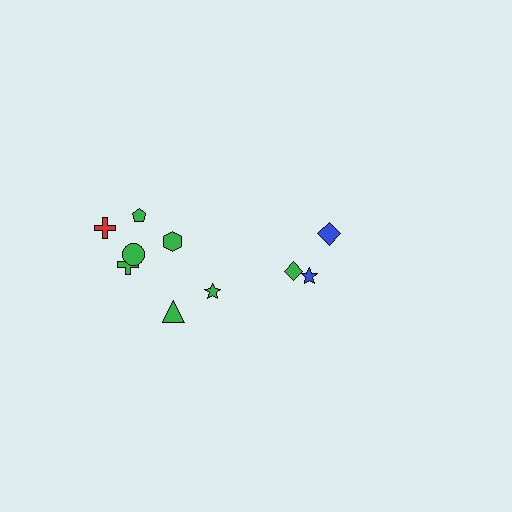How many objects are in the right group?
There are 3 objects.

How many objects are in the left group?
There are 7 objects.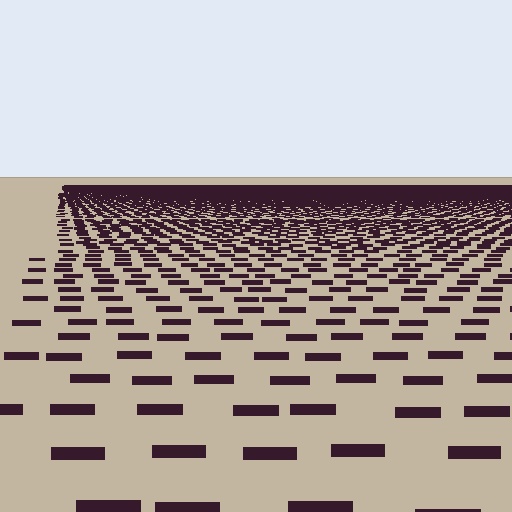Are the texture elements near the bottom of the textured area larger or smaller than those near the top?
Larger. Near the bottom, elements are closer to the viewer and appear at a bigger on-screen size.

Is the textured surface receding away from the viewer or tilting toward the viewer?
The surface is receding away from the viewer. Texture elements get smaller and denser toward the top.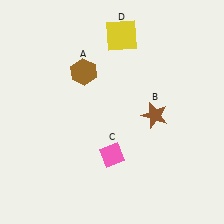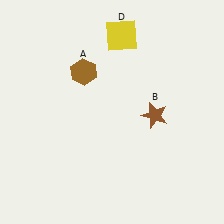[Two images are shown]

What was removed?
The pink diamond (C) was removed in Image 2.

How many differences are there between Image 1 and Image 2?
There is 1 difference between the two images.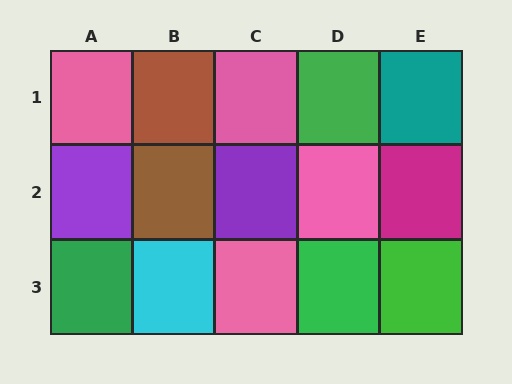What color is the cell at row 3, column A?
Green.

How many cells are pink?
4 cells are pink.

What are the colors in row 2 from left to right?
Purple, brown, purple, pink, magenta.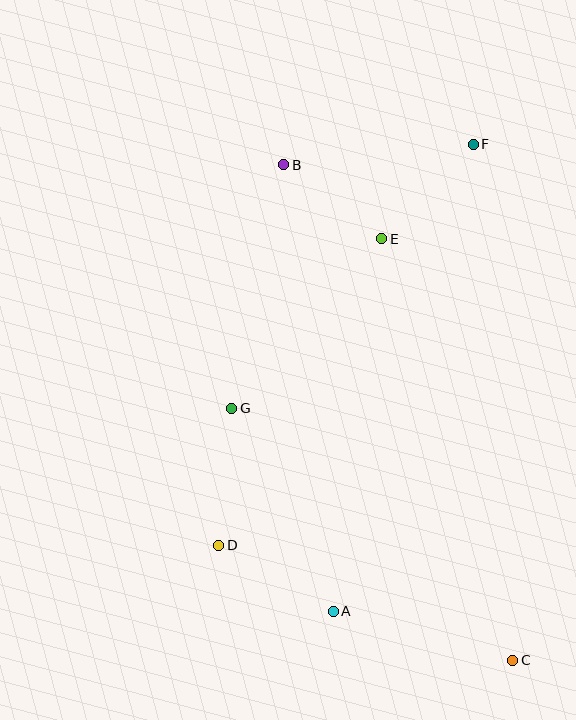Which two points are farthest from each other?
Points B and C are farthest from each other.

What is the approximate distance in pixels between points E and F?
The distance between E and F is approximately 131 pixels.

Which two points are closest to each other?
Points B and E are closest to each other.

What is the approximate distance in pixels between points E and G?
The distance between E and G is approximately 226 pixels.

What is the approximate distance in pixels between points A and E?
The distance between A and E is approximately 376 pixels.